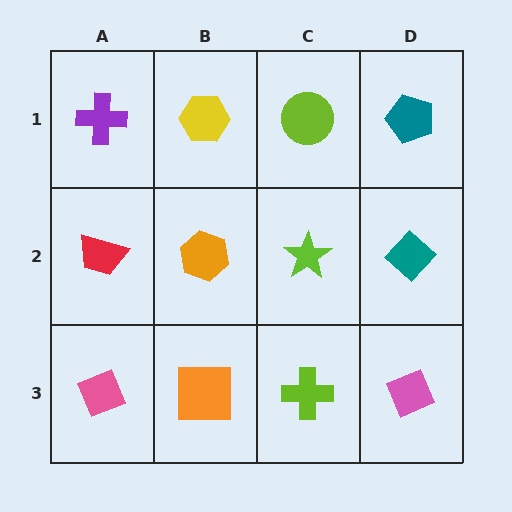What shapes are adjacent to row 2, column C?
A lime circle (row 1, column C), a lime cross (row 3, column C), an orange hexagon (row 2, column B), a teal diamond (row 2, column D).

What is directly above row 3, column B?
An orange hexagon.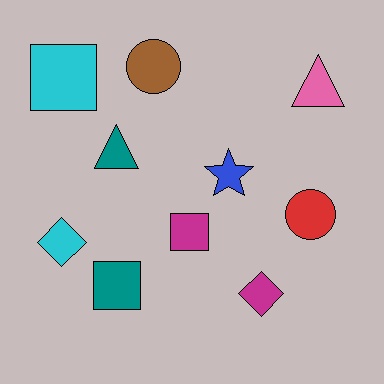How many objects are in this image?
There are 10 objects.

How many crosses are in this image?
There are no crosses.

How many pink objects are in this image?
There is 1 pink object.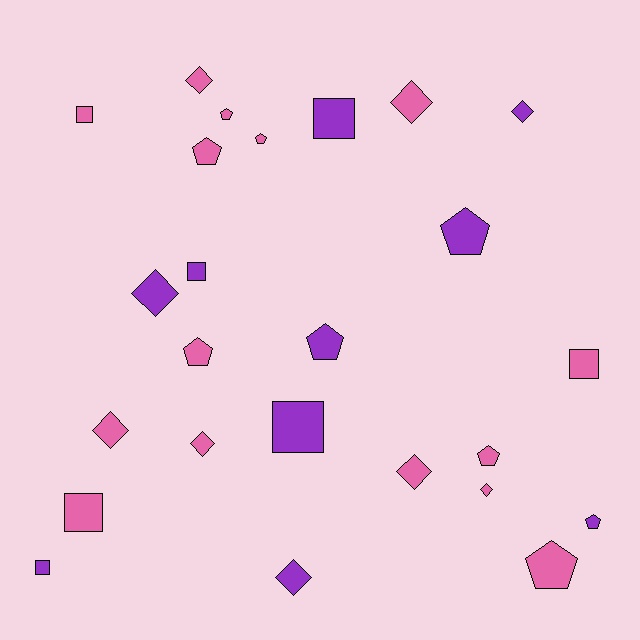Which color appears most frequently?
Pink, with 15 objects.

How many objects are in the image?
There are 25 objects.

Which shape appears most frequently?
Diamond, with 9 objects.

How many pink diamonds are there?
There are 6 pink diamonds.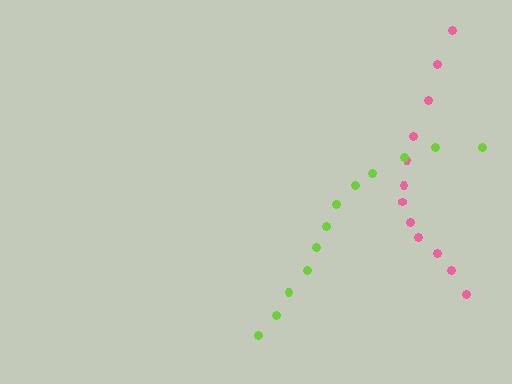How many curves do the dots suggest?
There are 2 distinct paths.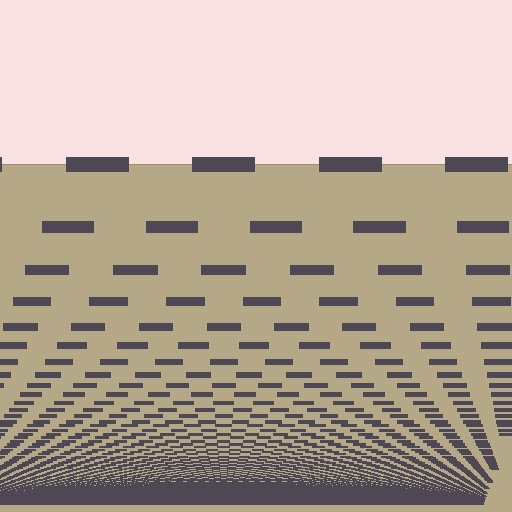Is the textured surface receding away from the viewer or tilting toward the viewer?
The surface appears to tilt toward the viewer. Texture elements get larger and sparser toward the top.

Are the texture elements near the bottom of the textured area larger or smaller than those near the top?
Smaller. The gradient is inverted — elements near the bottom are smaller and denser.